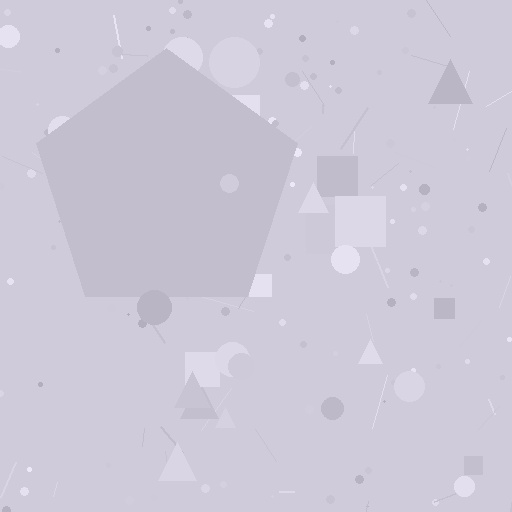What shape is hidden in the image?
A pentagon is hidden in the image.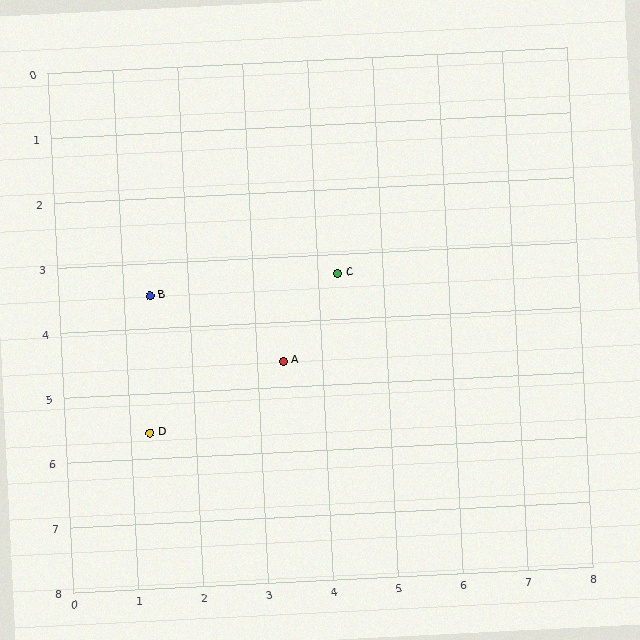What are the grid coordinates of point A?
Point A is at approximately (3.4, 4.6).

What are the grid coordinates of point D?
Point D is at approximately (1.3, 5.6).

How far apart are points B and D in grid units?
Points B and D are about 2.1 grid units apart.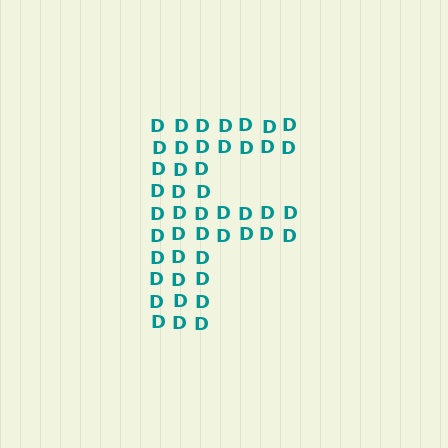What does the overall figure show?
The overall figure shows the letter F.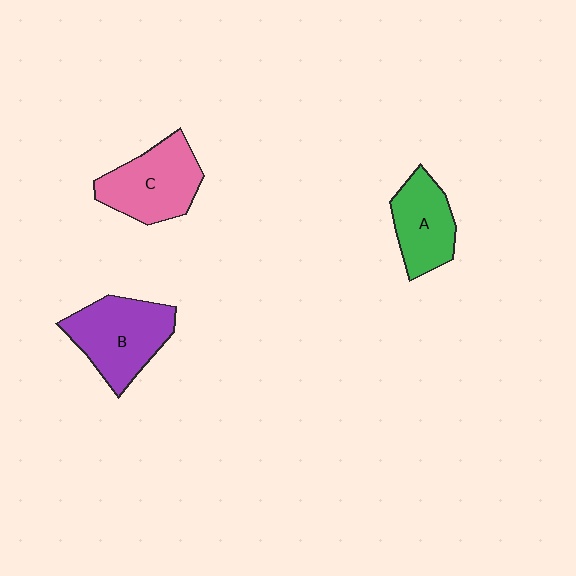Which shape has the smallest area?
Shape A (green).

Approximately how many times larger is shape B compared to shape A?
Approximately 1.3 times.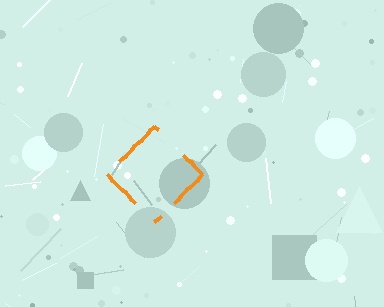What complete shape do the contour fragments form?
The contour fragments form a diamond.